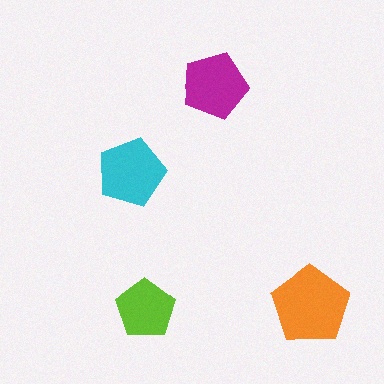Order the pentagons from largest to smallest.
the orange one, the cyan one, the magenta one, the lime one.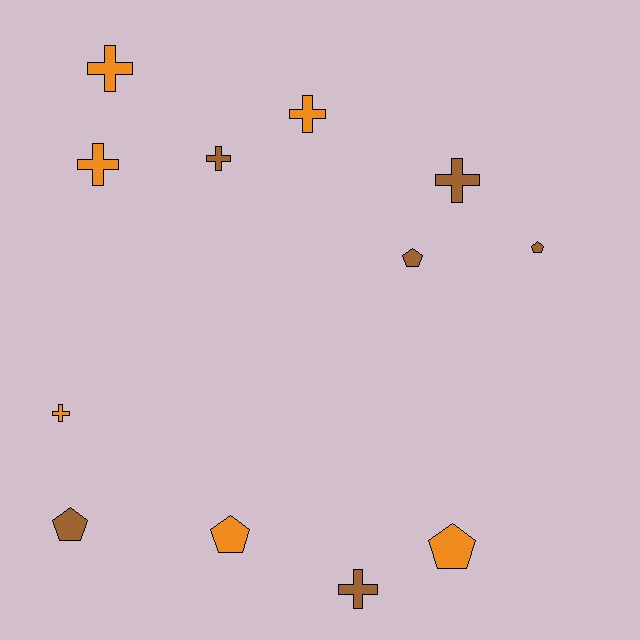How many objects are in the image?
There are 12 objects.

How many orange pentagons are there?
There are 2 orange pentagons.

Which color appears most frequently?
Orange, with 6 objects.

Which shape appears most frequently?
Cross, with 7 objects.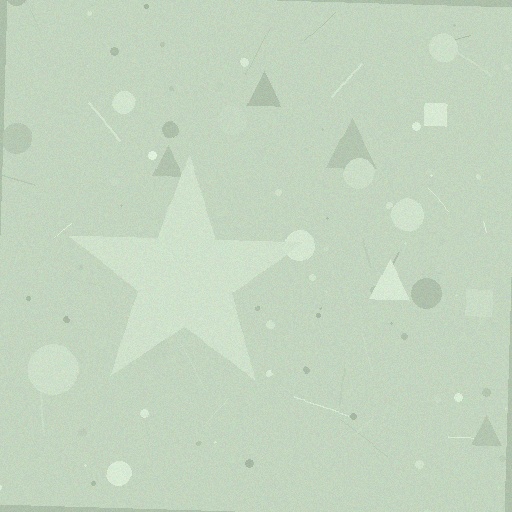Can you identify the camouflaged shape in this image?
The camouflaged shape is a star.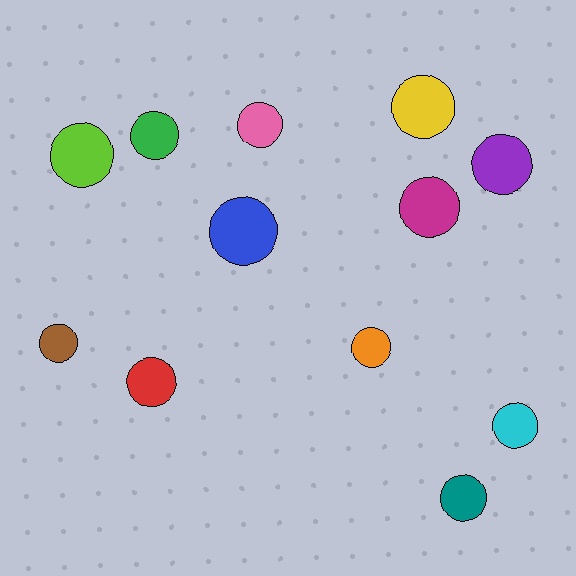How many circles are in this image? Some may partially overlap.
There are 12 circles.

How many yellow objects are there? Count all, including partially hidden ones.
There is 1 yellow object.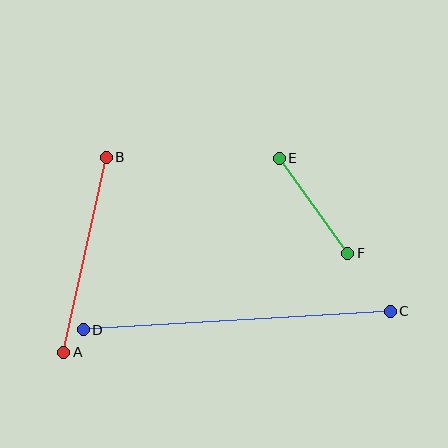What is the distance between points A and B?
The distance is approximately 199 pixels.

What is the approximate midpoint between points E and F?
The midpoint is at approximately (313, 206) pixels.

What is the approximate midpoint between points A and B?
The midpoint is at approximately (85, 255) pixels.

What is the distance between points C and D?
The distance is approximately 307 pixels.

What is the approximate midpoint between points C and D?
The midpoint is at approximately (237, 320) pixels.